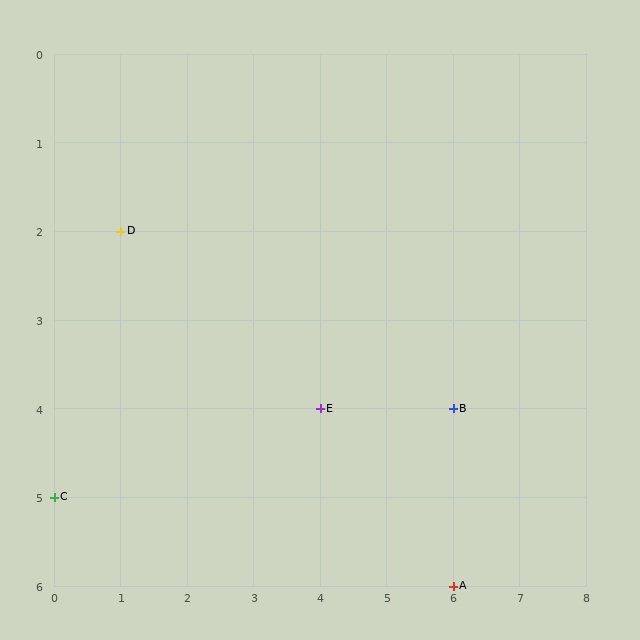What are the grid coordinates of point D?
Point D is at grid coordinates (1, 2).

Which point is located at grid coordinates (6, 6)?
Point A is at (6, 6).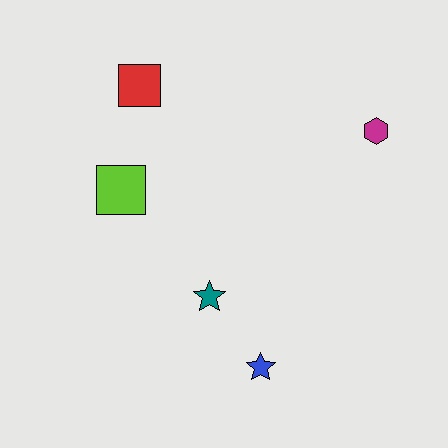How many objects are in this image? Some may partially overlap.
There are 5 objects.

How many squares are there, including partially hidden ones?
There are 2 squares.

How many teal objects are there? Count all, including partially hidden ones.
There is 1 teal object.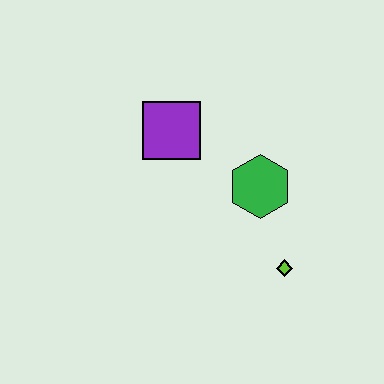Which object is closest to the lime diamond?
The green hexagon is closest to the lime diamond.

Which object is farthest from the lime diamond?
The purple square is farthest from the lime diamond.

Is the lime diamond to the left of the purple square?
No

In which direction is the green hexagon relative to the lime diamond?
The green hexagon is above the lime diamond.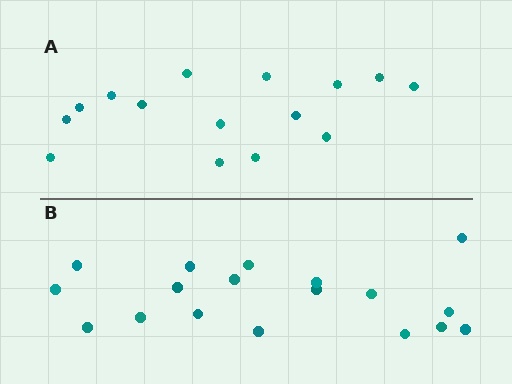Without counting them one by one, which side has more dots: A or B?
Region B (the bottom region) has more dots.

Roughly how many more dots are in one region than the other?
Region B has just a few more — roughly 2 or 3 more dots than region A.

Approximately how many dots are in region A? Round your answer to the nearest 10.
About 20 dots. (The exact count is 15, which rounds to 20.)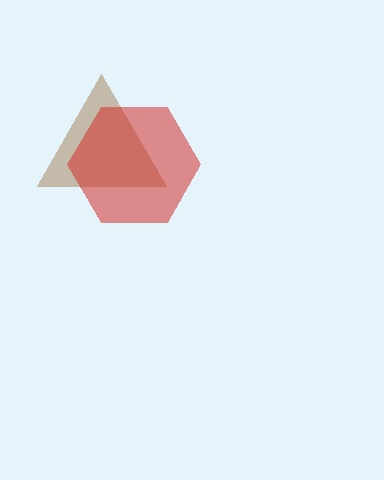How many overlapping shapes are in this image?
There are 2 overlapping shapes in the image.